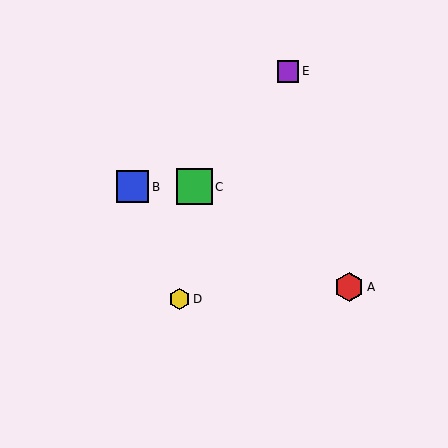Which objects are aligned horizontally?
Objects B, C are aligned horizontally.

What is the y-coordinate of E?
Object E is at y≈71.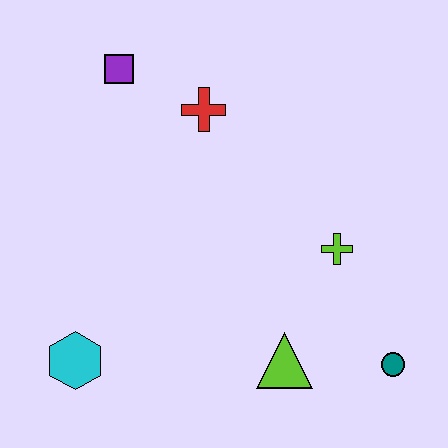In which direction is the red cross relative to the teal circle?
The red cross is above the teal circle.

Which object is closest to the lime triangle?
The teal circle is closest to the lime triangle.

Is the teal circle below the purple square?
Yes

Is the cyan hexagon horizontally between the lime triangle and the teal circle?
No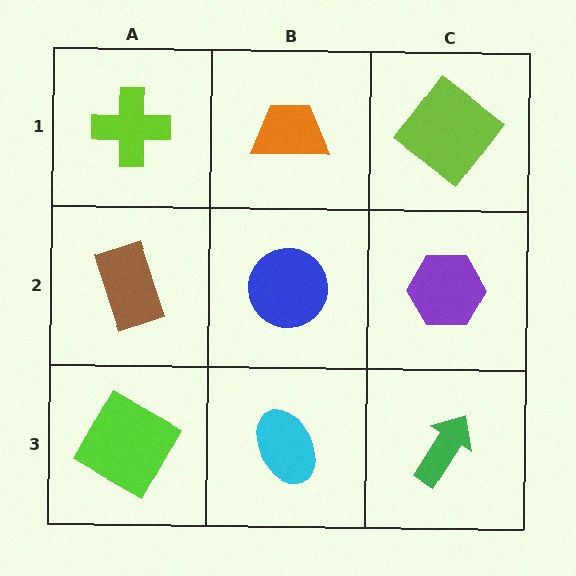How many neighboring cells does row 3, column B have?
3.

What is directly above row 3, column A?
A brown rectangle.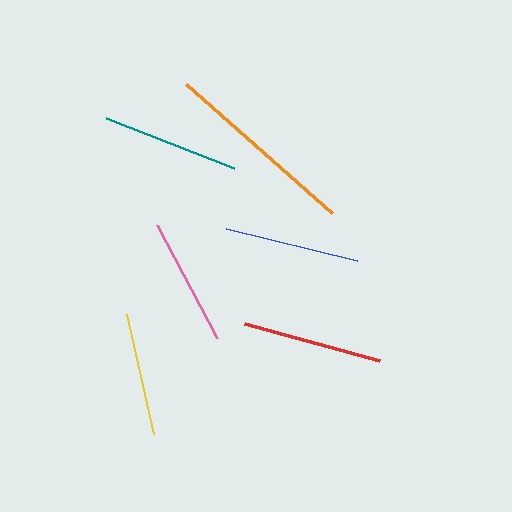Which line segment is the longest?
The orange line is the longest at approximately 195 pixels.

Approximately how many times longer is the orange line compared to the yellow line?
The orange line is approximately 1.6 times the length of the yellow line.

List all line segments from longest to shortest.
From longest to shortest: orange, red, teal, blue, pink, yellow.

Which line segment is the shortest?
The yellow line is the shortest at approximately 123 pixels.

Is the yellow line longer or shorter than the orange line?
The orange line is longer than the yellow line.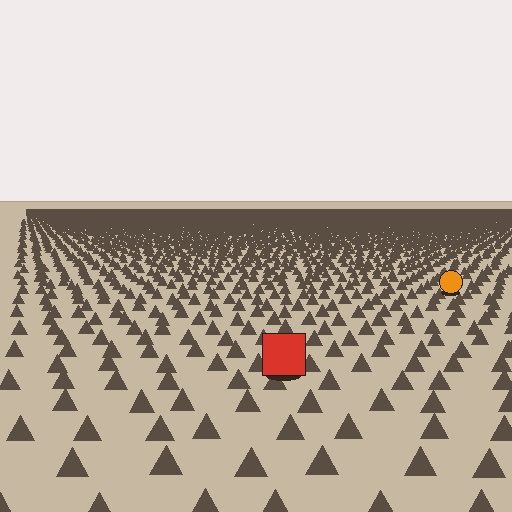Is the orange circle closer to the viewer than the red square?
No. The red square is closer — you can tell from the texture gradient: the ground texture is coarser near it.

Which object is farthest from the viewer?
The orange circle is farthest from the viewer. It appears smaller and the ground texture around it is denser.